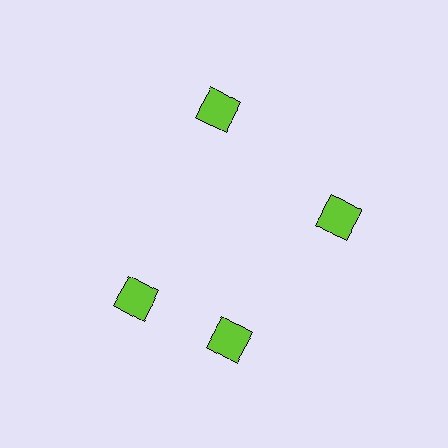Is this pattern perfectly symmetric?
No. The 4 lime diamonds are arranged in a ring, but one element near the 9 o'clock position is rotated out of alignment along the ring, breaking the 4-fold rotational symmetry.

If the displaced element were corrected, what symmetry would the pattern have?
It would have 4-fold rotational symmetry — the pattern would map onto itself every 90 degrees.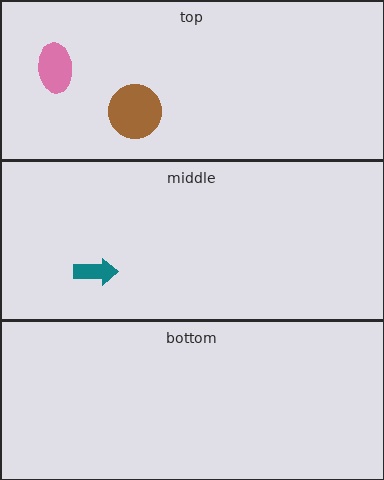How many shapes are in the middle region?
1.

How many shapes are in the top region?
2.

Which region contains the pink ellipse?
The top region.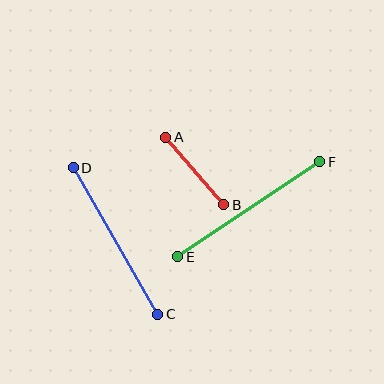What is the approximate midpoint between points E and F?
The midpoint is at approximately (249, 209) pixels.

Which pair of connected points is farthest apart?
Points E and F are farthest apart.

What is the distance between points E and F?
The distance is approximately 171 pixels.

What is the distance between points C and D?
The distance is approximately 169 pixels.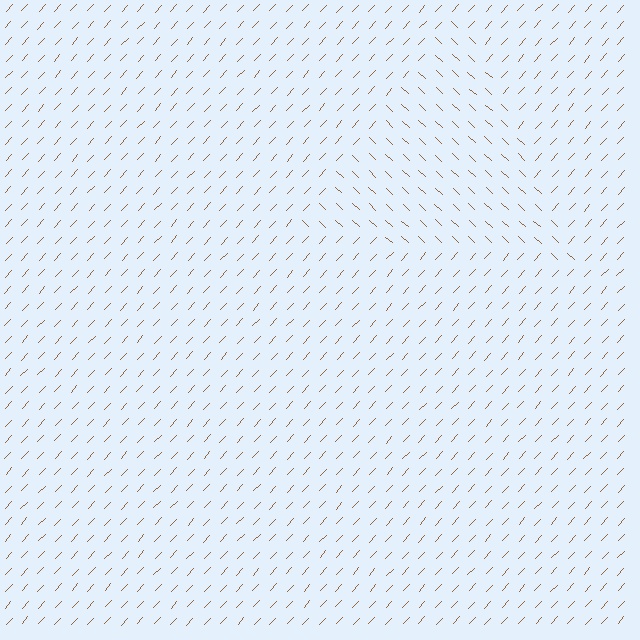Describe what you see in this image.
The image is filled with small brown line segments. A triangle region in the image has lines oriented differently from the surrounding lines, creating a visible texture boundary.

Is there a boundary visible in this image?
Yes, there is a texture boundary formed by a change in line orientation.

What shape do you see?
I see a triangle.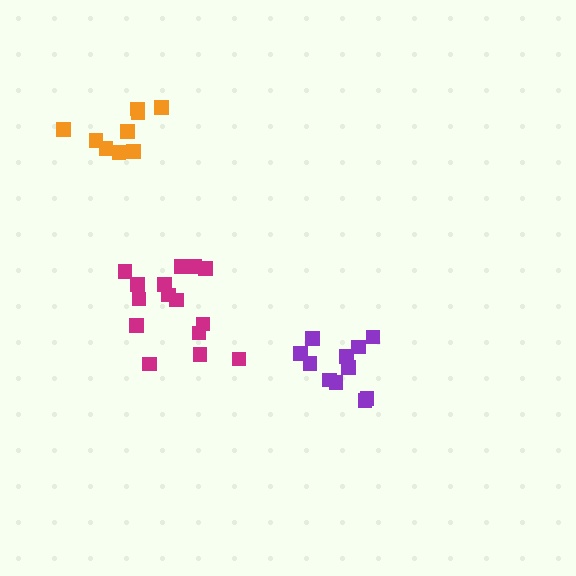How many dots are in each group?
Group 1: 11 dots, Group 2: 9 dots, Group 3: 15 dots (35 total).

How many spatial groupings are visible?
There are 3 spatial groupings.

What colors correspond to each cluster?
The clusters are colored: purple, orange, magenta.